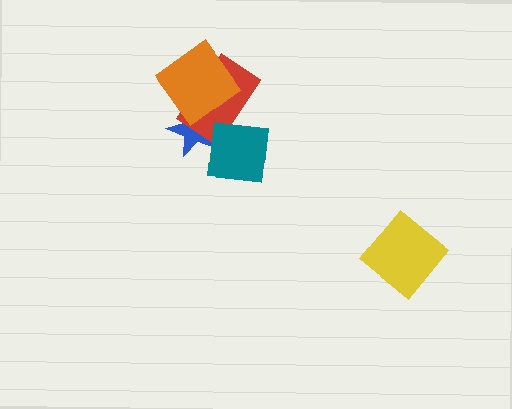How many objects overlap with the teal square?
2 objects overlap with the teal square.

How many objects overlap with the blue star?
3 objects overlap with the blue star.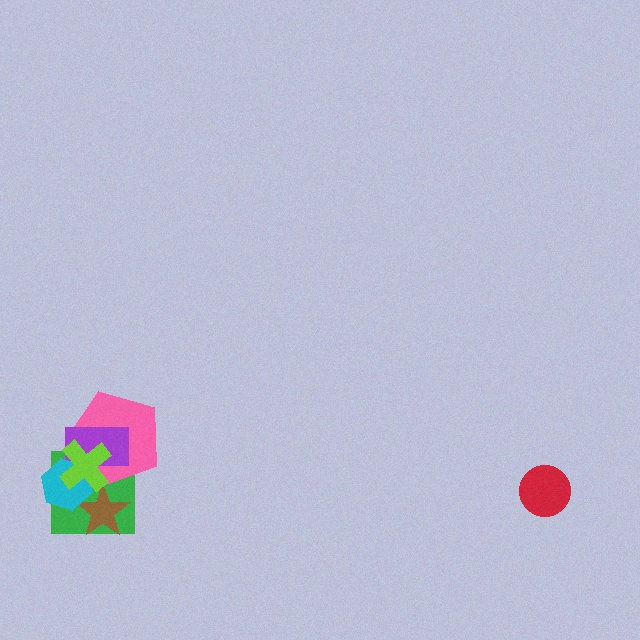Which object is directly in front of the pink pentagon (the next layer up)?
The purple rectangle is directly in front of the pink pentagon.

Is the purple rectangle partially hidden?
Yes, it is partially covered by another shape.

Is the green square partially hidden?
Yes, it is partially covered by another shape.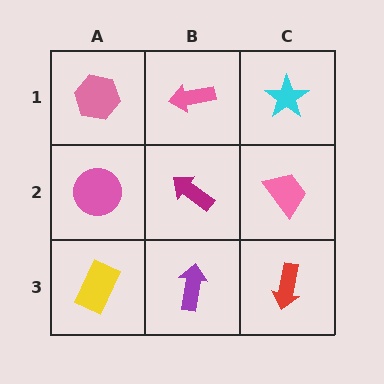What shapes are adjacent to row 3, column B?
A magenta arrow (row 2, column B), a yellow rectangle (row 3, column A), a red arrow (row 3, column C).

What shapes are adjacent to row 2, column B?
A pink arrow (row 1, column B), a purple arrow (row 3, column B), a pink circle (row 2, column A), a pink trapezoid (row 2, column C).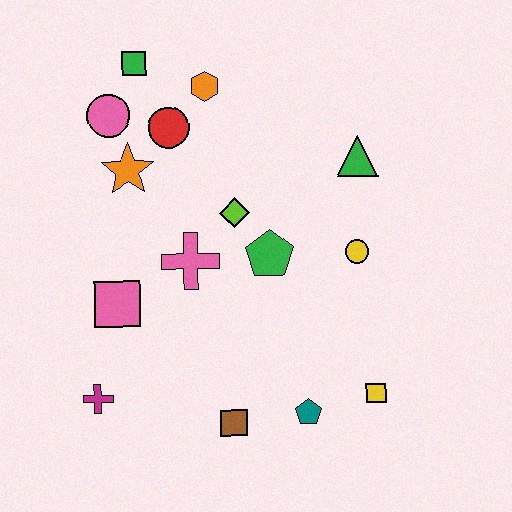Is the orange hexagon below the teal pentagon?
No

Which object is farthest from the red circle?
The yellow square is farthest from the red circle.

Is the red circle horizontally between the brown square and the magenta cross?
Yes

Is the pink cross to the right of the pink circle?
Yes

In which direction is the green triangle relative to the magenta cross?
The green triangle is to the right of the magenta cross.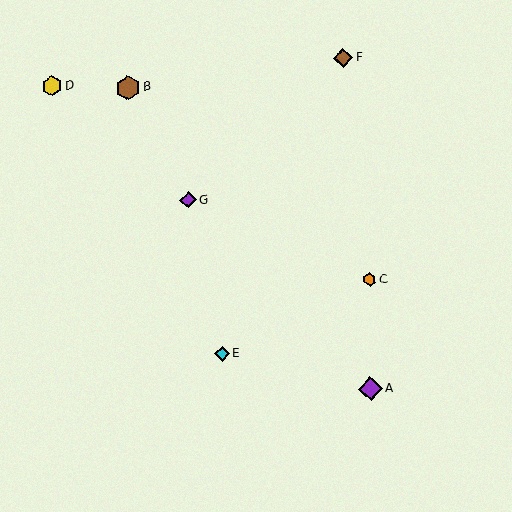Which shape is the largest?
The purple diamond (labeled A) is the largest.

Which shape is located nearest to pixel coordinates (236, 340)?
The cyan diamond (labeled E) at (222, 354) is nearest to that location.